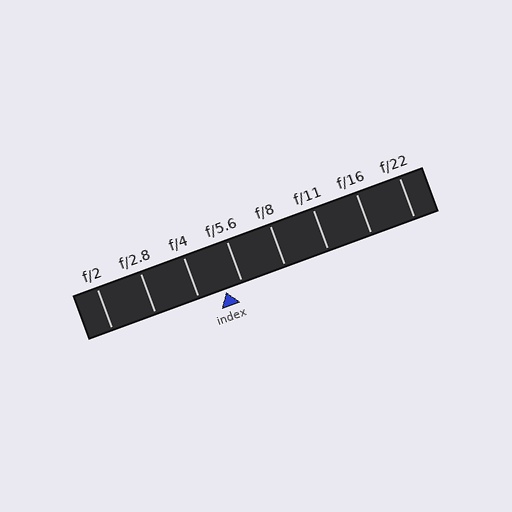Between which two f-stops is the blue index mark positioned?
The index mark is between f/4 and f/5.6.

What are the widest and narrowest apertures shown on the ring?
The widest aperture shown is f/2 and the narrowest is f/22.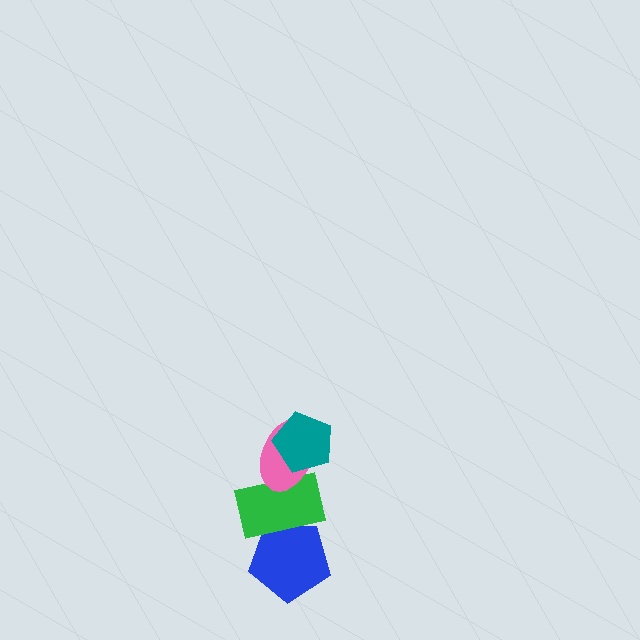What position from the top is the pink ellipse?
The pink ellipse is 2nd from the top.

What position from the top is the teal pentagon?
The teal pentagon is 1st from the top.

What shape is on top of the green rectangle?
The pink ellipse is on top of the green rectangle.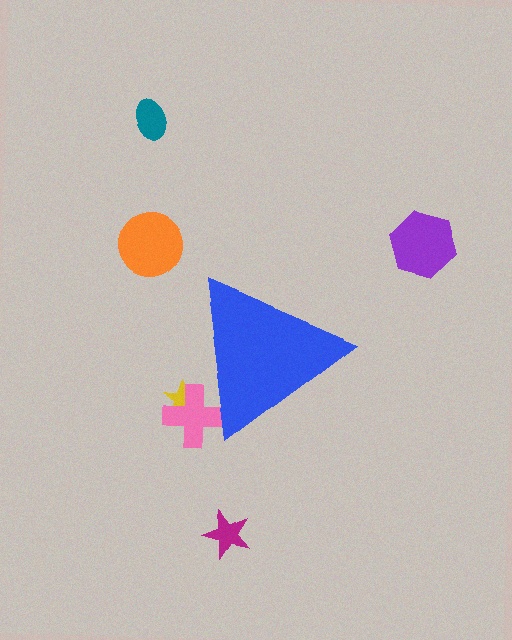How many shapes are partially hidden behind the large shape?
2 shapes are partially hidden.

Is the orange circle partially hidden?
No, the orange circle is fully visible.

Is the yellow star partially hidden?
Yes, the yellow star is partially hidden behind the blue triangle.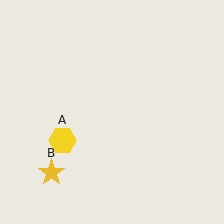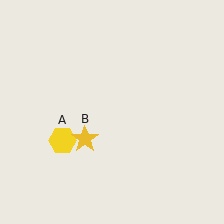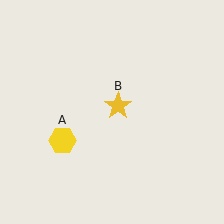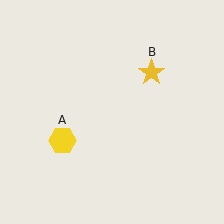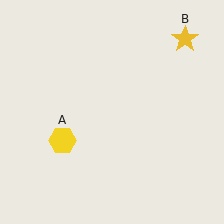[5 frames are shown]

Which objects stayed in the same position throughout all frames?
Yellow hexagon (object A) remained stationary.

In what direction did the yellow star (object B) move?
The yellow star (object B) moved up and to the right.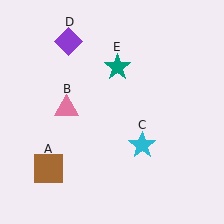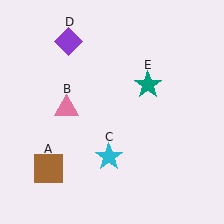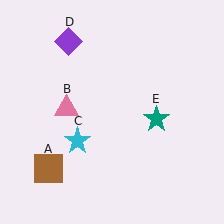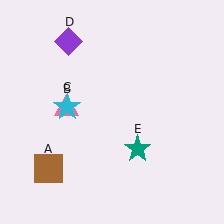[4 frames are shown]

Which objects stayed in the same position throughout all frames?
Brown square (object A) and pink triangle (object B) and purple diamond (object D) remained stationary.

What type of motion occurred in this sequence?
The cyan star (object C), teal star (object E) rotated clockwise around the center of the scene.